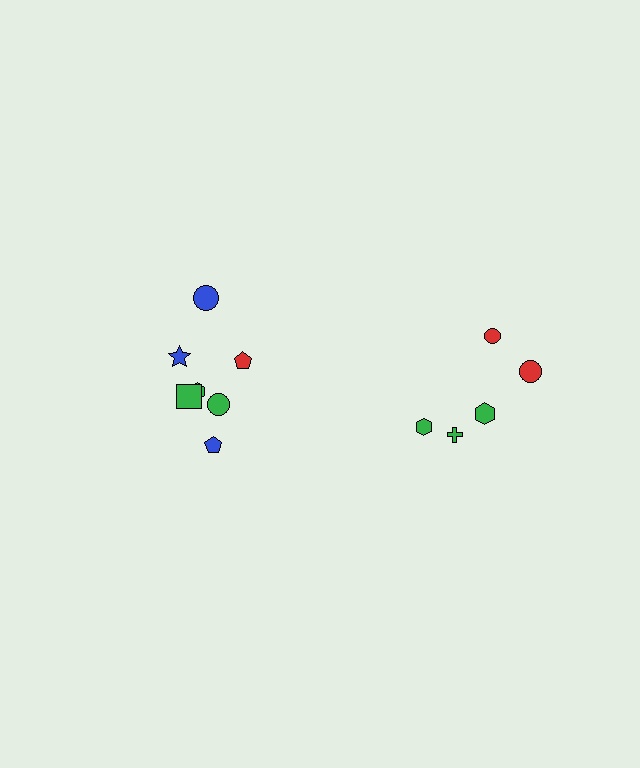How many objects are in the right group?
There are 5 objects.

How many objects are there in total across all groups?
There are 12 objects.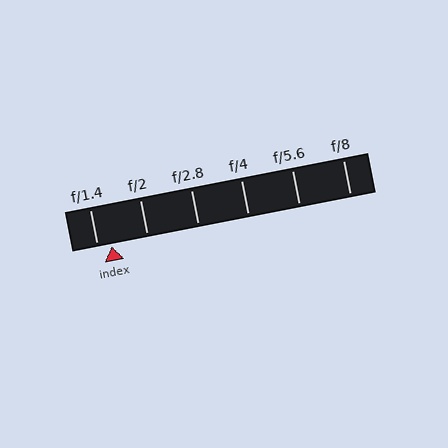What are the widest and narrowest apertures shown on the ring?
The widest aperture shown is f/1.4 and the narrowest is f/8.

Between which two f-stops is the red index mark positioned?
The index mark is between f/1.4 and f/2.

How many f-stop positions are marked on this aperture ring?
There are 6 f-stop positions marked.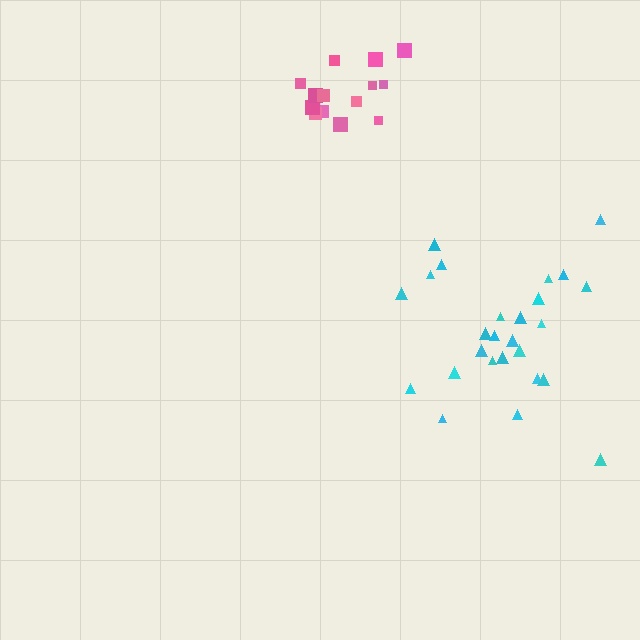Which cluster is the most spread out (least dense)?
Cyan.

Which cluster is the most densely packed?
Pink.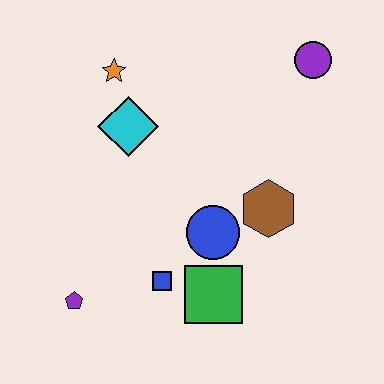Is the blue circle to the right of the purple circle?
No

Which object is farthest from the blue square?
The purple circle is farthest from the blue square.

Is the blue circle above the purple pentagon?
Yes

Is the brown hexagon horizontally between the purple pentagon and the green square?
No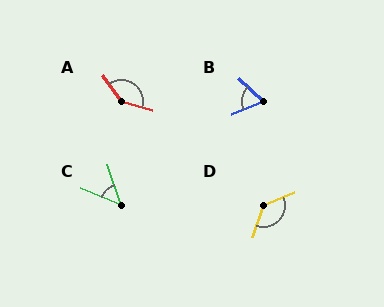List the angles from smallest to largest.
C (49°), B (67°), D (129°), A (141°).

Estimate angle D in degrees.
Approximately 129 degrees.